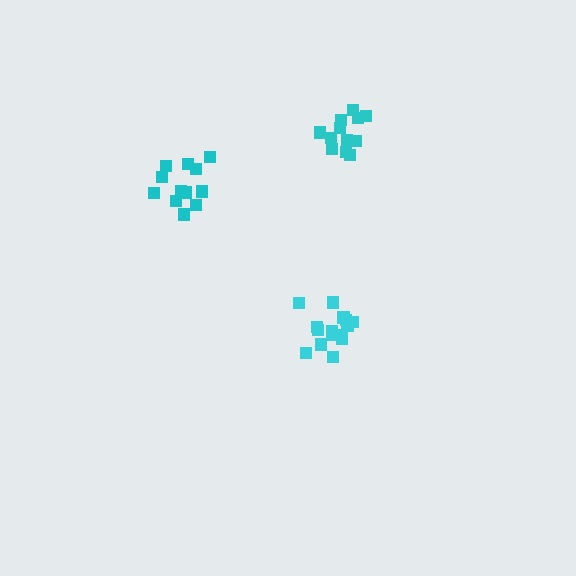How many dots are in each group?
Group 1: 12 dots, Group 2: 12 dots, Group 3: 15 dots (39 total).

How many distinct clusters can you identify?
There are 3 distinct clusters.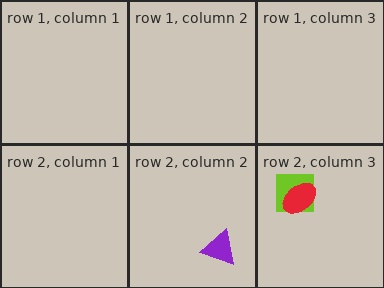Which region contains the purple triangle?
The row 2, column 2 region.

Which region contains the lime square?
The row 2, column 3 region.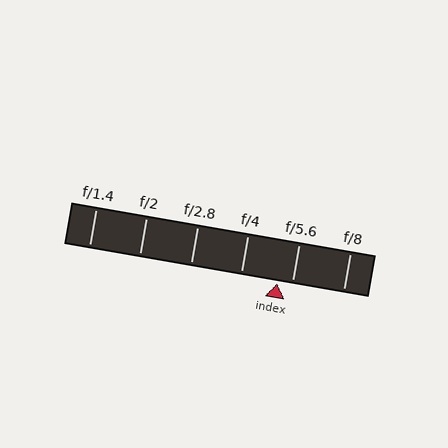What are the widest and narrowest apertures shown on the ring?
The widest aperture shown is f/1.4 and the narrowest is f/8.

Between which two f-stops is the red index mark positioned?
The index mark is between f/4 and f/5.6.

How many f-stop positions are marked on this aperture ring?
There are 6 f-stop positions marked.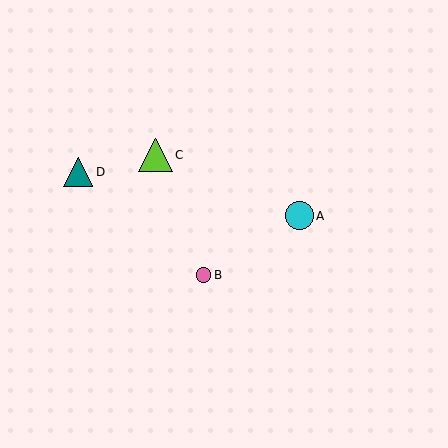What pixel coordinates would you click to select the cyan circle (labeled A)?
Click at (299, 216) to select the cyan circle A.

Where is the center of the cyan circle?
The center of the cyan circle is at (299, 216).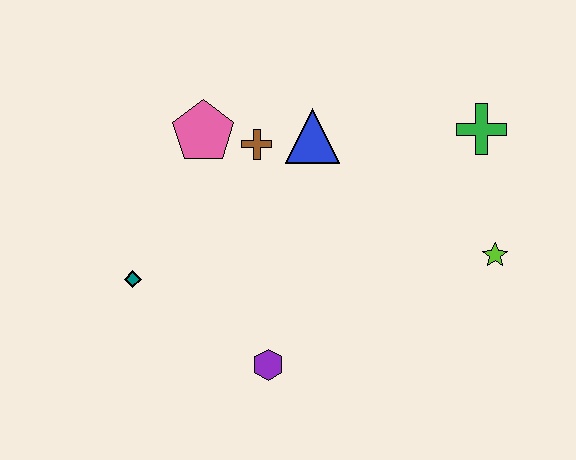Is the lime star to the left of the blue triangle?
No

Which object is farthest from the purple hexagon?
The green cross is farthest from the purple hexagon.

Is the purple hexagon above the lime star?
No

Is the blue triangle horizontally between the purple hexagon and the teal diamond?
No